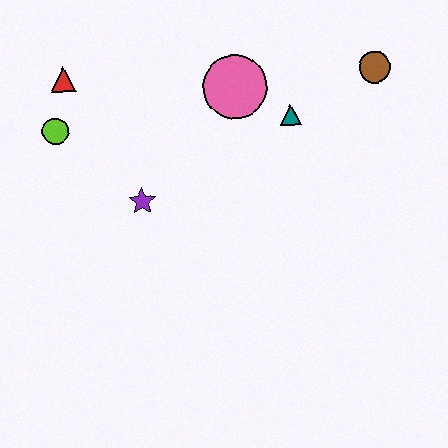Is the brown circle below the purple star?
No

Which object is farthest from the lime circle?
The brown circle is farthest from the lime circle.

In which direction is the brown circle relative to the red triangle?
The brown circle is to the right of the red triangle.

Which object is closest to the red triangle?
The lime circle is closest to the red triangle.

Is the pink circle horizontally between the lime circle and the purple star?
No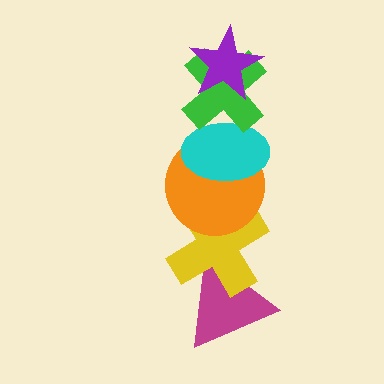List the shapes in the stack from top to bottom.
From top to bottom: the purple star, the green cross, the cyan ellipse, the orange circle, the yellow cross, the magenta triangle.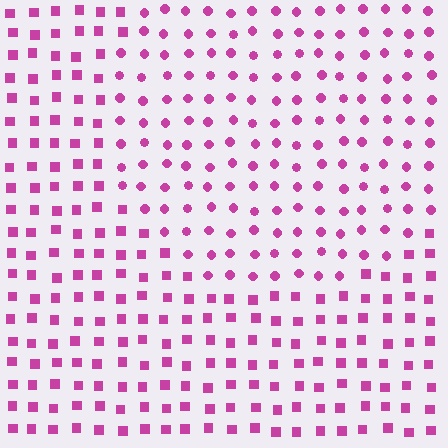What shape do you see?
I see a circle.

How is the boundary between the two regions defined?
The boundary is defined by a change in element shape: circles inside vs. squares outside. All elements share the same color and spacing.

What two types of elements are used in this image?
The image uses circles inside the circle region and squares outside it.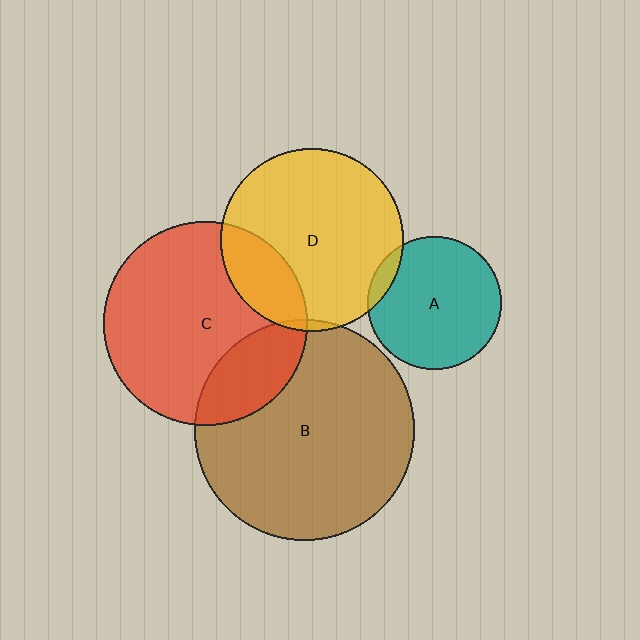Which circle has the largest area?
Circle B (brown).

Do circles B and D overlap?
Yes.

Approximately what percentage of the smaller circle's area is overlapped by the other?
Approximately 5%.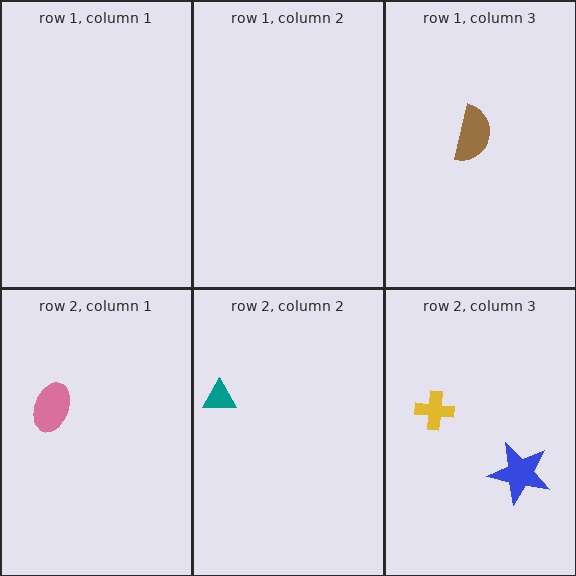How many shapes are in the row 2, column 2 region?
1.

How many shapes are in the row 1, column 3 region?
1.